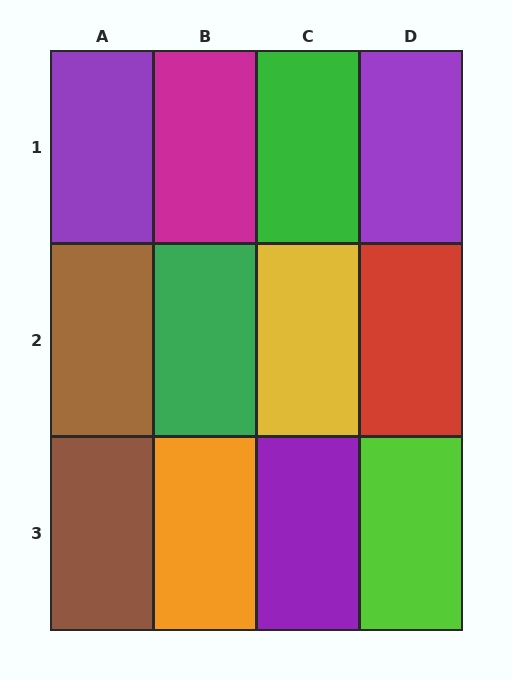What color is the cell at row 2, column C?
Yellow.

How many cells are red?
1 cell is red.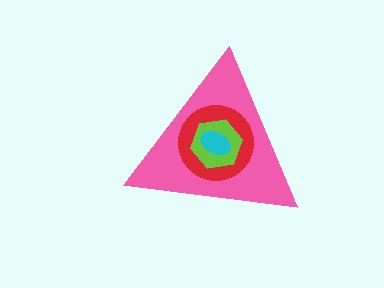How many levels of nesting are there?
4.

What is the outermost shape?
The pink triangle.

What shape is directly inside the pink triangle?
The red circle.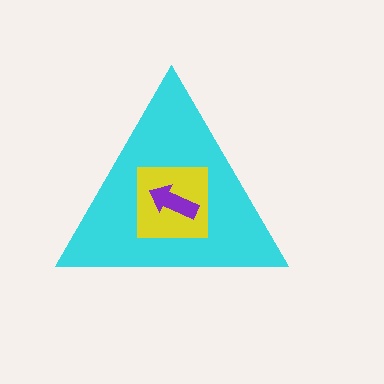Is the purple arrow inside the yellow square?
Yes.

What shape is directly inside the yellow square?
The purple arrow.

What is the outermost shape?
The cyan triangle.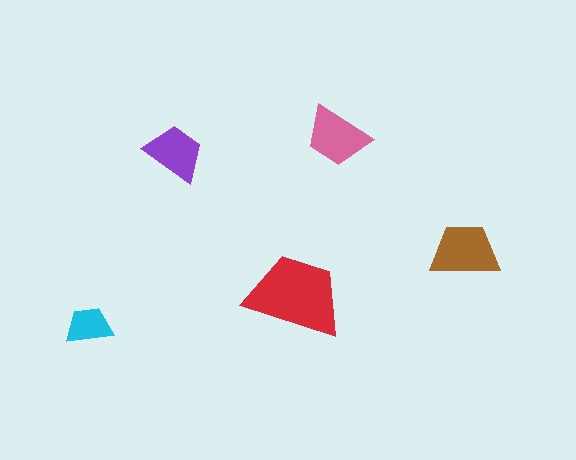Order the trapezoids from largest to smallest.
the red one, the brown one, the pink one, the purple one, the cyan one.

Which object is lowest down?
The cyan trapezoid is bottommost.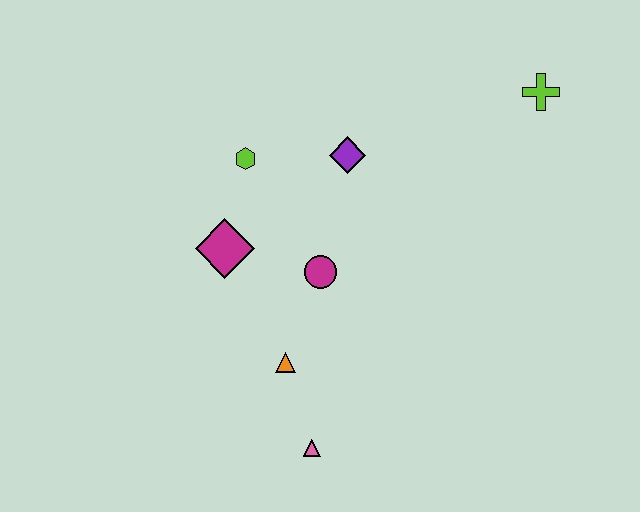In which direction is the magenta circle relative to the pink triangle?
The magenta circle is above the pink triangle.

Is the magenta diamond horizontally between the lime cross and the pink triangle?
No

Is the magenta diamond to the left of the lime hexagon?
Yes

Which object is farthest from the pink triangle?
The lime cross is farthest from the pink triangle.